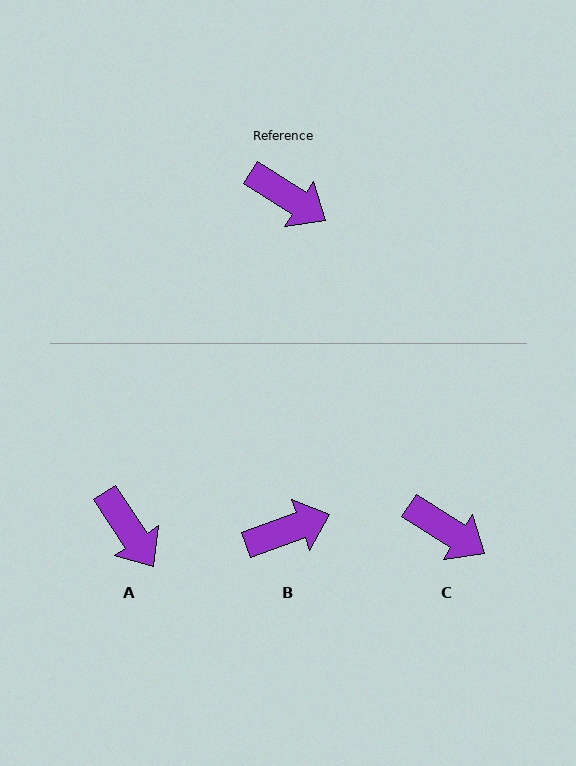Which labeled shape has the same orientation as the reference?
C.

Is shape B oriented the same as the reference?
No, it is off by about 52 degrees.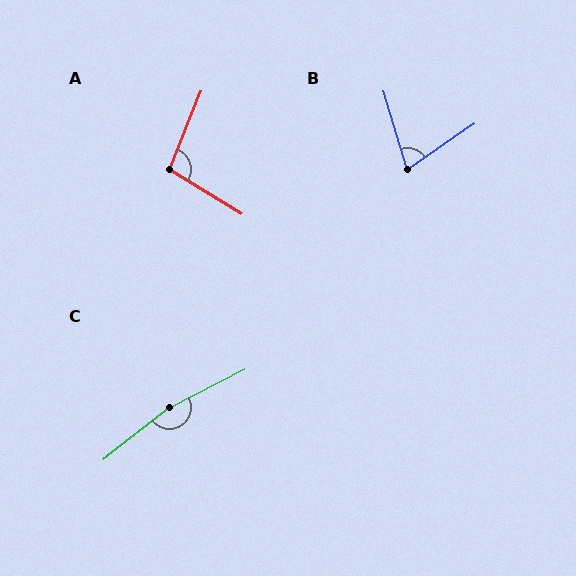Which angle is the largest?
C, at approximately 169 degrees.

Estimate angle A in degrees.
Approximately 99 degrees.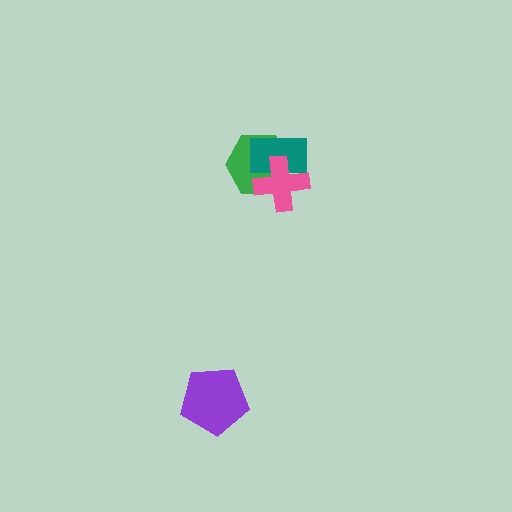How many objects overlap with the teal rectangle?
2 objects overlap with the teal rectangle.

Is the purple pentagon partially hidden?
No, no other shape covers it.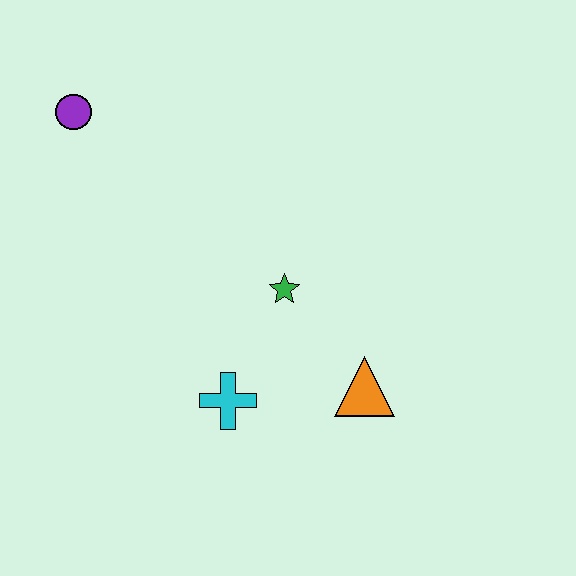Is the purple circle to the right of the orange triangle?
No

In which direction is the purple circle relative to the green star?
The purple circle is to the left of the green star.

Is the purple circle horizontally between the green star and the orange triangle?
No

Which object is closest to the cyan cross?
The green star is closest to the cyan cross.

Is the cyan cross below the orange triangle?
Yes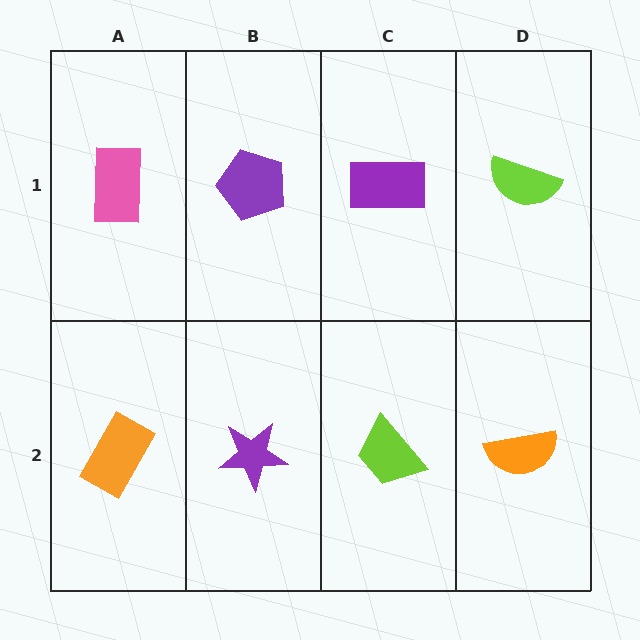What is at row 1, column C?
A purple rectangle.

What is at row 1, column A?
A pink rectangle.